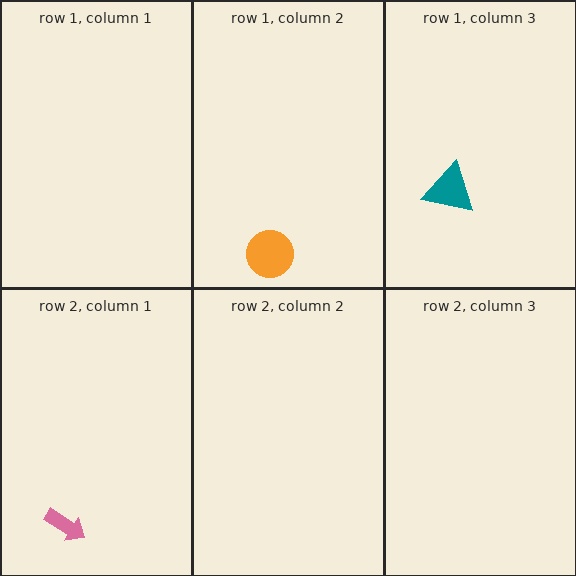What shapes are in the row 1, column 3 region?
The teal triangle.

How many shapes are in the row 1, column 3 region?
1.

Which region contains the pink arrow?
The row 2, column 1 region.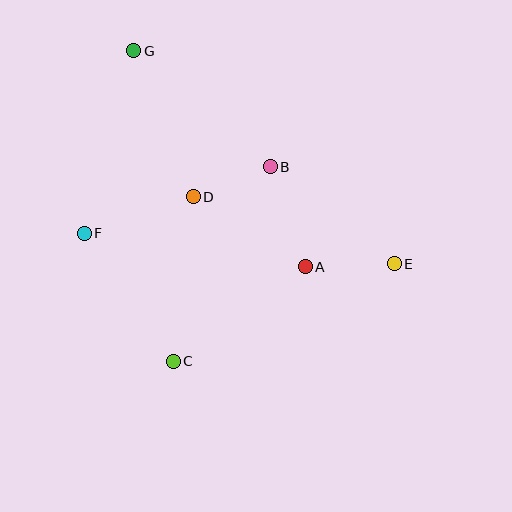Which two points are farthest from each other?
Points E and G are farthest from each other.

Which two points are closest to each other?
Points B and D are closest to each other.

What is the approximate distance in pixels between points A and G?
The distance between A and G is approximately 276 pixels.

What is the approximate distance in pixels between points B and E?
The distance between B and E is approximately 157 pixels.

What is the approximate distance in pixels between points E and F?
The distance between E and F is approximately 312 pixels.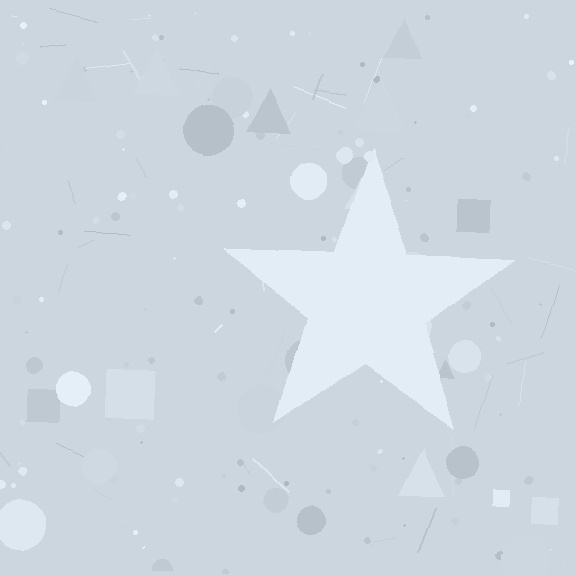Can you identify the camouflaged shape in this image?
The camouflaged shape is a star.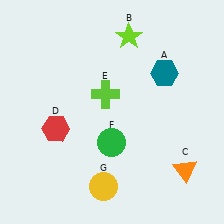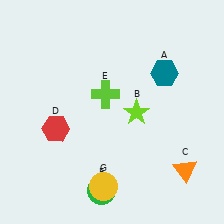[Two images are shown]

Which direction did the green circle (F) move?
The green circle (F) moved down.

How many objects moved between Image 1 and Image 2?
2 objects moved between the two images.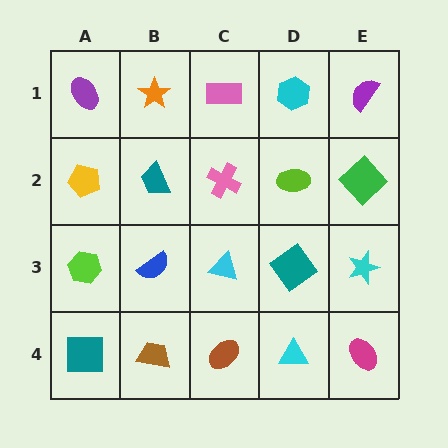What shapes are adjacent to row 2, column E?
A purple semicircle (row 1, column E), a cyan star (row 3, column E), a lime ellipse (row 2, column D).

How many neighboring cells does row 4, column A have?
2.